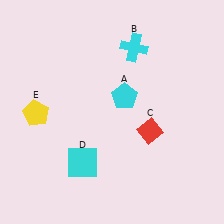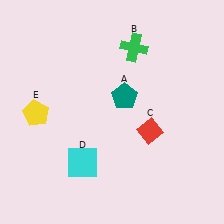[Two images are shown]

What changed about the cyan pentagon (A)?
In Image 1, A is cyan. In Image 2, it changed to teal.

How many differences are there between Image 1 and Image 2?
There are 2 differences between the two images.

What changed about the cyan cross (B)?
In Image 1, B is cyan. In Image 2, it changed to green.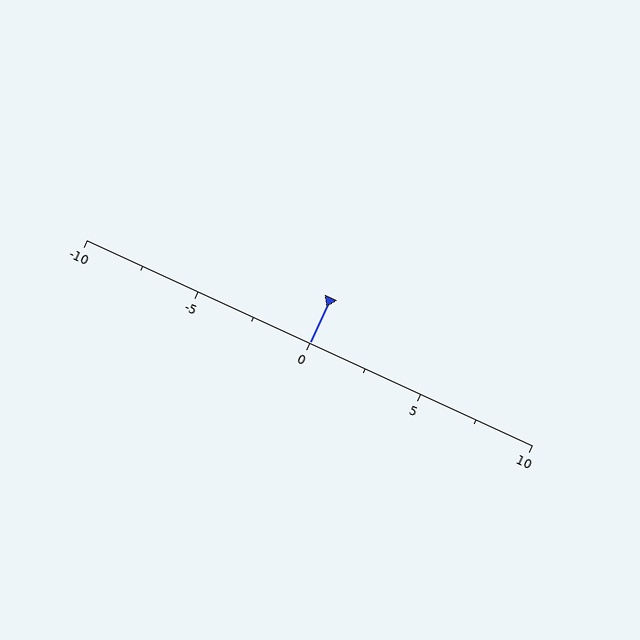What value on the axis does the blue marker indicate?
The marker indicates approximately 0.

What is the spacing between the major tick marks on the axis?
The major ticks are spaced 5 apart.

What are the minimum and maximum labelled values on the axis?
The axis runs from -10 to 10.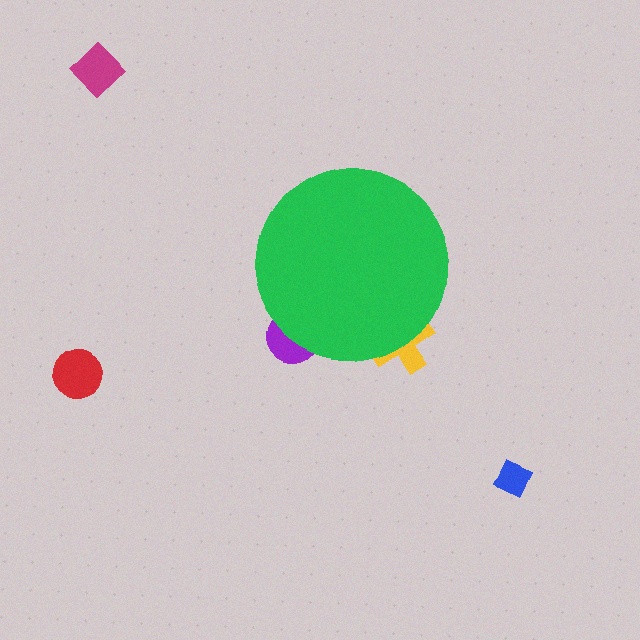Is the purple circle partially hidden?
Yes, the purple circle is partially hidden behind the green circle.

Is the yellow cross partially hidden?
Yes, the yellow cross is partially hidden behind the green circle.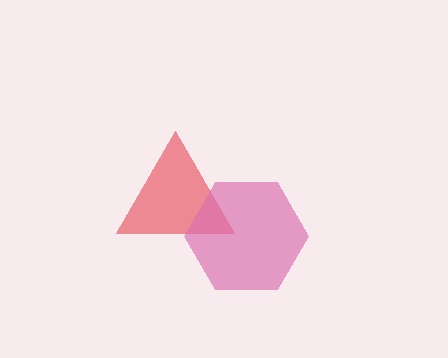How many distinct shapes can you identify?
There are 2 distinct shapes: a red triangle, a pink hexagon.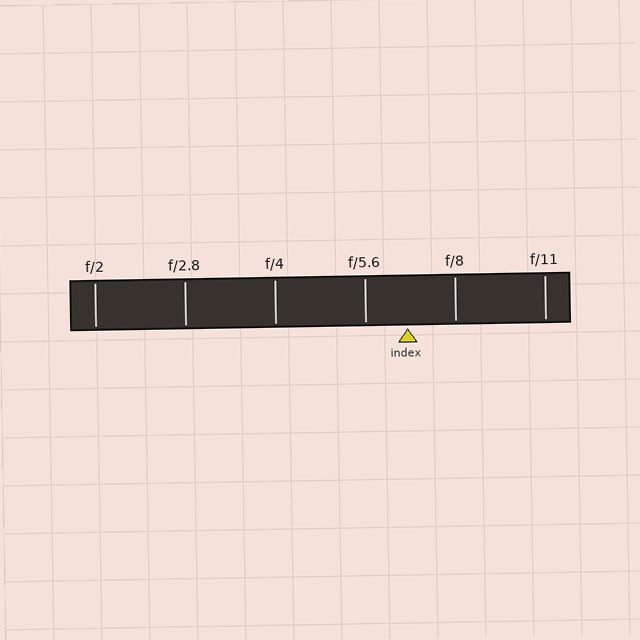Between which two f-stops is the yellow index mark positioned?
The index mark is between f/5.6 and f/8.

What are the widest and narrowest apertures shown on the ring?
The widest aperture shown is f/2 and the narrowest is f/11.